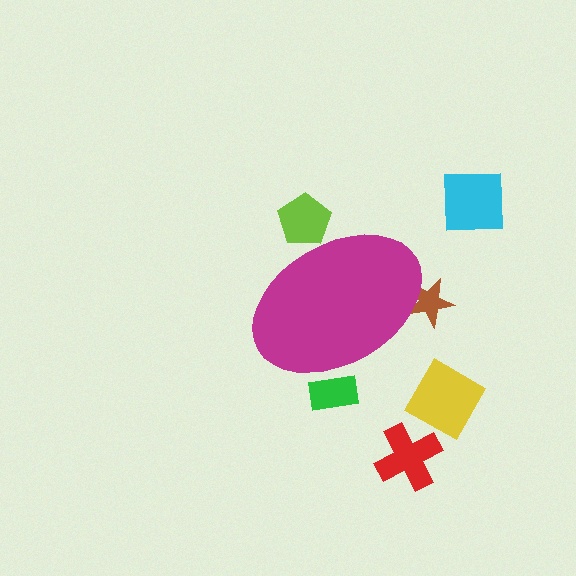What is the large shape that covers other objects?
A magenta ellipse.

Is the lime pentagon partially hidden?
Yes, the lime pentagon is partially hidden behind the magenta ellipse.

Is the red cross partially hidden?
No, the red cross is fully visible.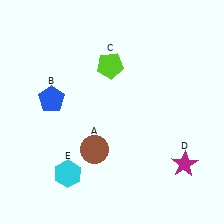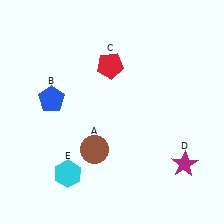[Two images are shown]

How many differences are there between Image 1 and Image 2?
There is 1 difference between the two images.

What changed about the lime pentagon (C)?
In Image 1, C is lime. In Image 2, it changed to red.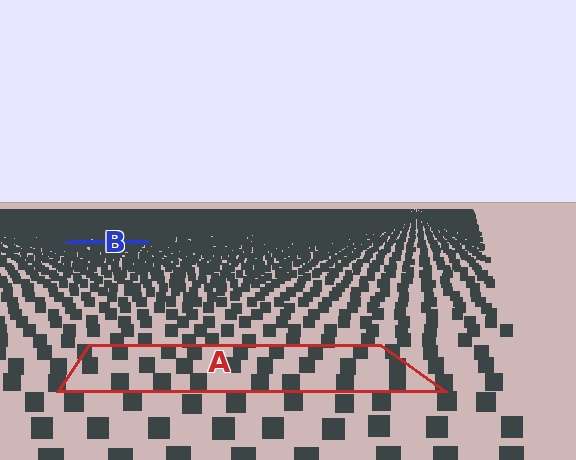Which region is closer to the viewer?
Region A is closer. The texture elements there are larger and more spread out.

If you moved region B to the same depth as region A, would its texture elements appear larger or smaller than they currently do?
They would appear larger. At a closer depth, the same texture elements are projected at a bigger on-screen size.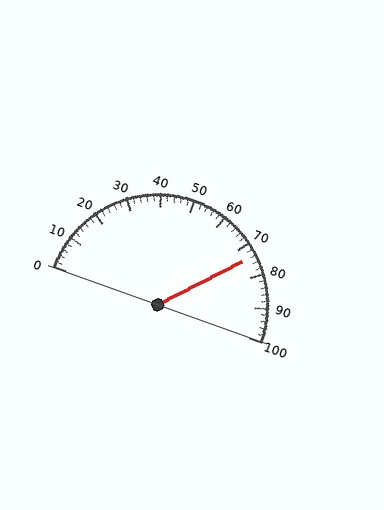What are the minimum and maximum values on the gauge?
The gauge ranges from 0 to 100.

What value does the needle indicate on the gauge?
The needle indicates approximately 74.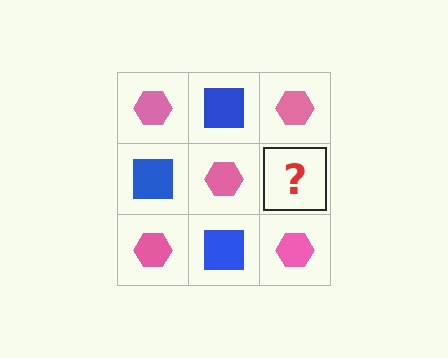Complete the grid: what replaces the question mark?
The question mark should be replaced with a blue square.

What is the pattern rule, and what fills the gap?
The rule is that it alternates pink hexagon and blue square in a checkerboard pattern. The gap should be filled with a blue square.